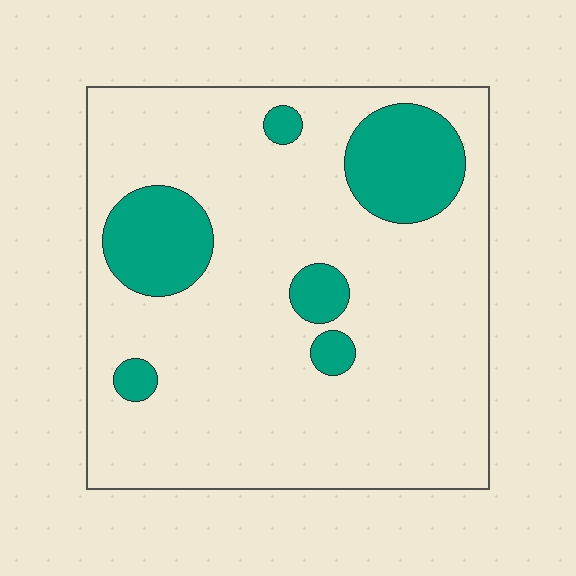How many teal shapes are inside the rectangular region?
6.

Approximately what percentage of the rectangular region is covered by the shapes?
Approximately 20%.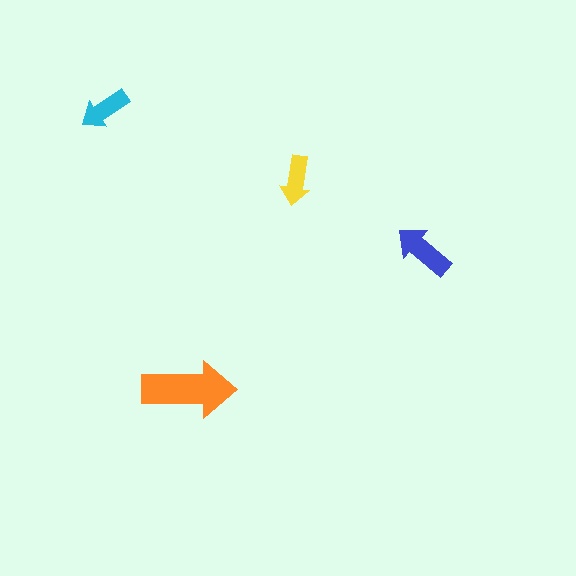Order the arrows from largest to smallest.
the orange one, the blue one, the cyan one, the yellow one.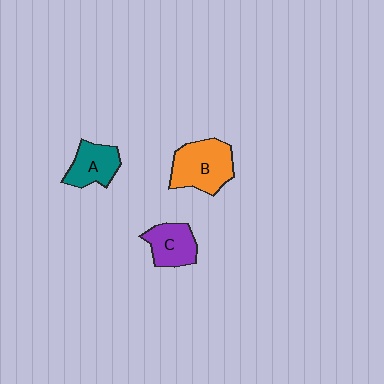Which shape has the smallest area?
Shape A (teal).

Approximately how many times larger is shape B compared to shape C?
Approximately 1.5 times.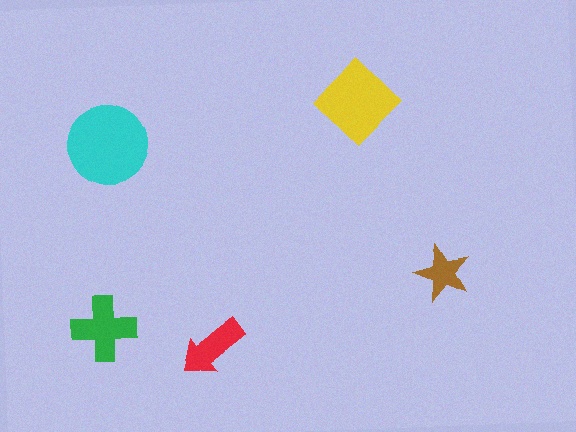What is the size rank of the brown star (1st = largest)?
5th.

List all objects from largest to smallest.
The cyan circle, the yellow diamond, the green cross, the red arrow, the brown star.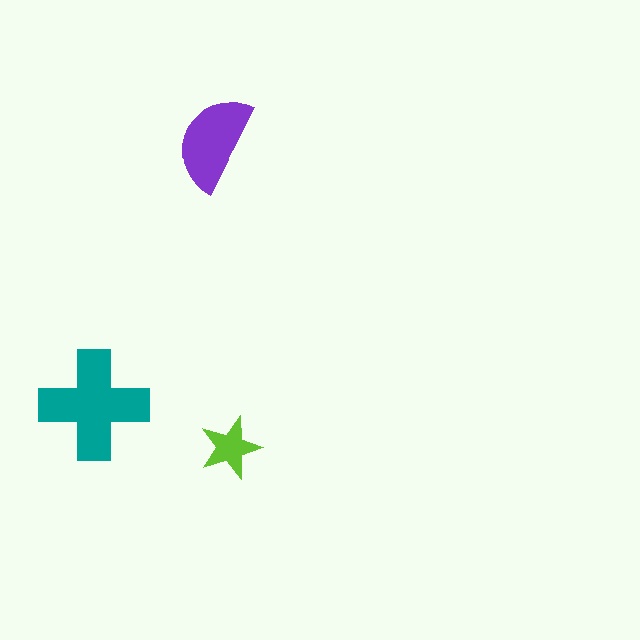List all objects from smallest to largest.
The lime star, the purple semicircle, the teal cross.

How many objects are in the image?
There are 3 objects in the image.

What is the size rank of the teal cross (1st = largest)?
1st.